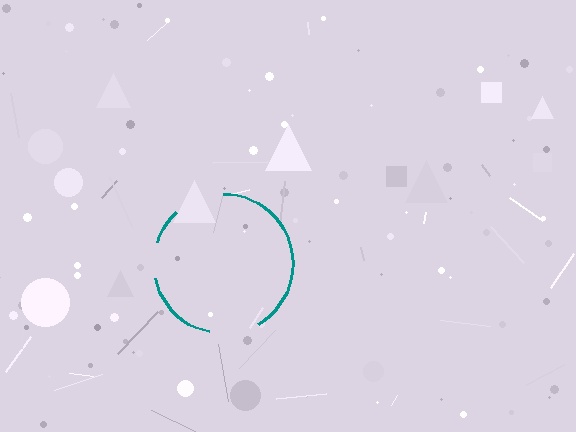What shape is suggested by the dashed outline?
The dashed outline suggests a circle.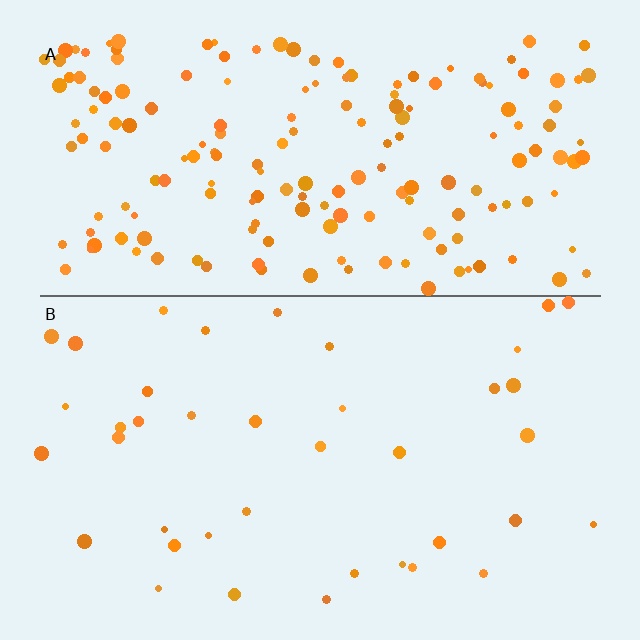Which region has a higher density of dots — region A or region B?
A (the top).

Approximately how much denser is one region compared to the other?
Approximately 4.6× — region A over region B.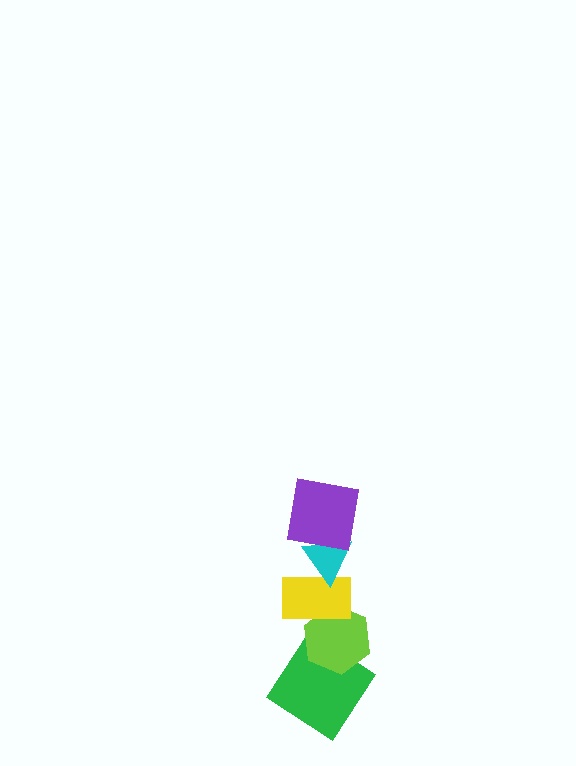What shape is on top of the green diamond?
The lime hexagon is on top of the green diamond.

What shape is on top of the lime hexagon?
The yellow rectangle is on top of the lime hexagon.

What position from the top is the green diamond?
The green diamond is 5th from the top.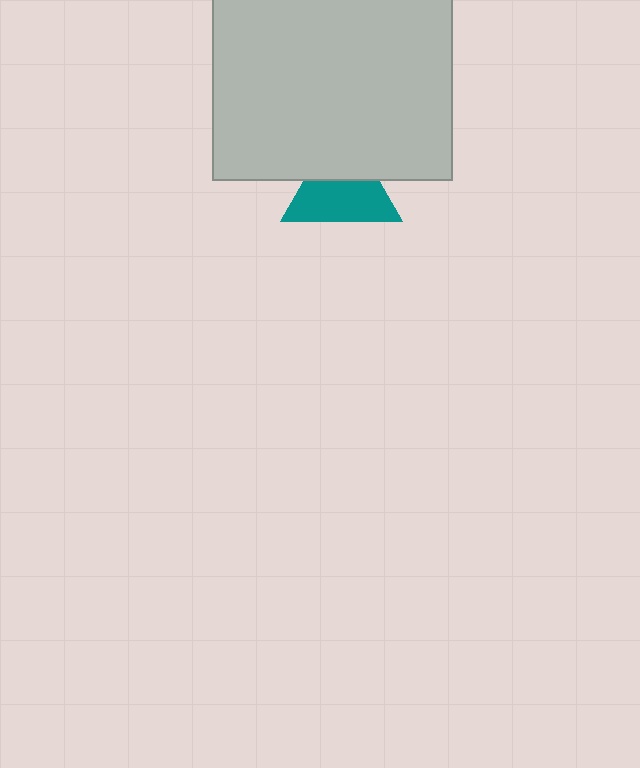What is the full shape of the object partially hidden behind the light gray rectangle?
The partially hidden object is a teal triangle.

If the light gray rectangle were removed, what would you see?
You would see the complete teal triangle.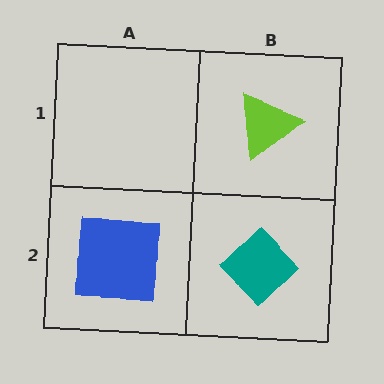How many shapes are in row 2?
2 shapes.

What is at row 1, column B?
A lime triangle.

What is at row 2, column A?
A blue square.